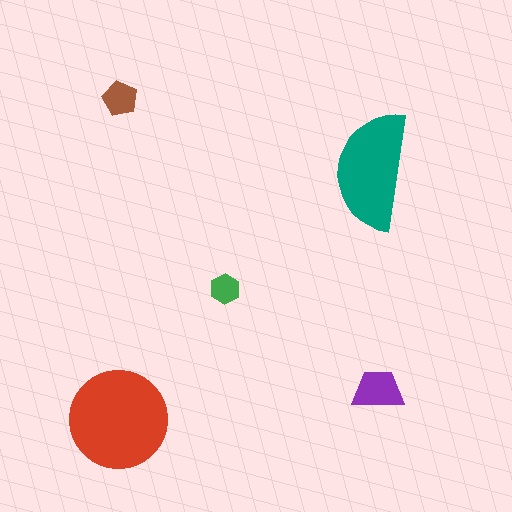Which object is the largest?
The red circle.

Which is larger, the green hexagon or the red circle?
The red circle.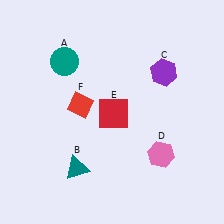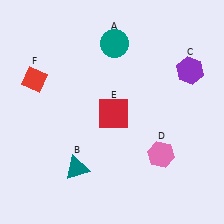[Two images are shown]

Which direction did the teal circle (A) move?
The teal circle (A) moved right.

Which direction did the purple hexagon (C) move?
The purple hexagon (C) moved right.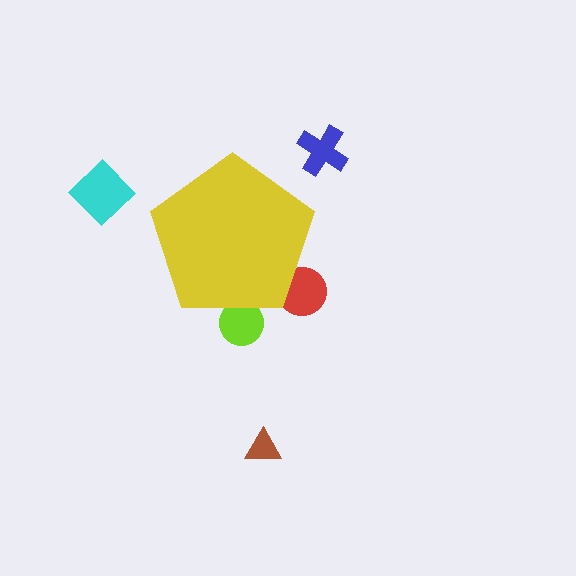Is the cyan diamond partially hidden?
No, the cyan diamond is fully visible.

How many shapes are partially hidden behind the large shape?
2 shapes are partially hidden.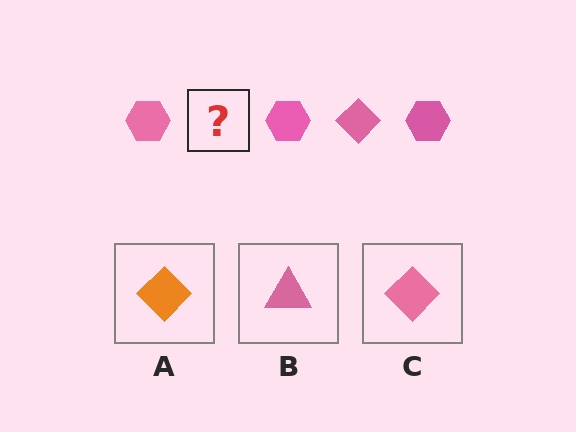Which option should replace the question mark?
Option C.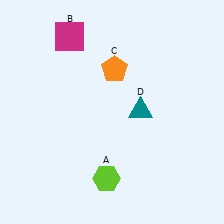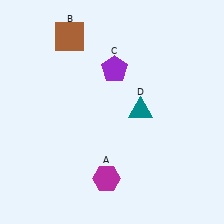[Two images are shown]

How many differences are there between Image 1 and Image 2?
There are 3 differences between the two images.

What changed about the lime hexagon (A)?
In Image 1, A is lime. In Image 2, it changed to magenta.